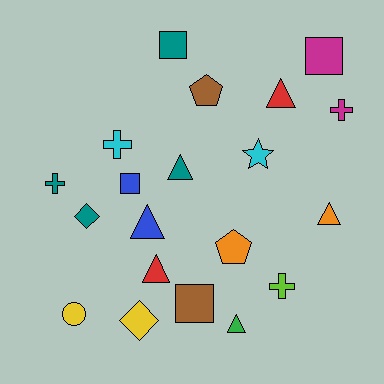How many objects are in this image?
There are 20 objects.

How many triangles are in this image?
There are 6 triangles.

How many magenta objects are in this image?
There are 2 magenta objects.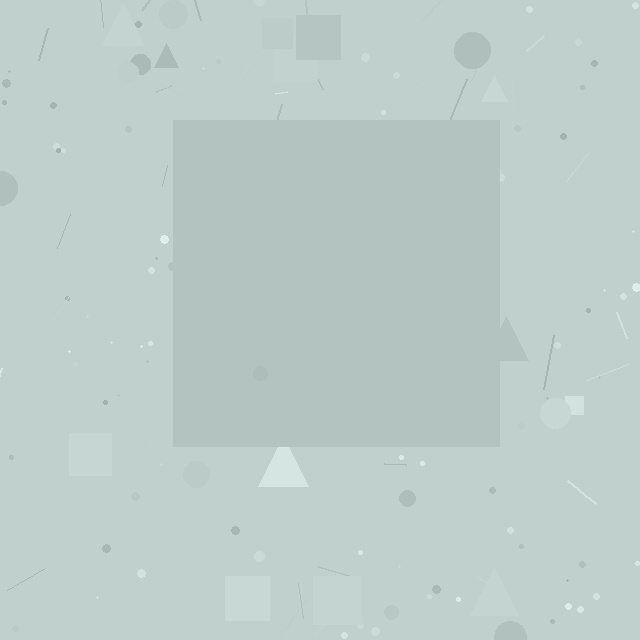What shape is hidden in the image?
A square is hidden in the image.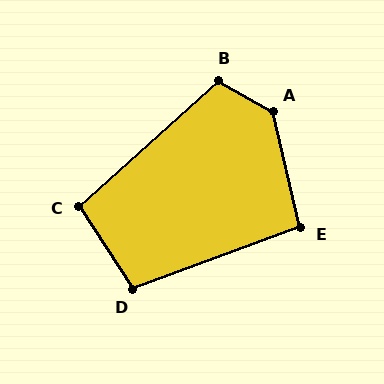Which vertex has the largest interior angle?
A, at approximately 133 degrees.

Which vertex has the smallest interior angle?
E, at approximately 97 degrees.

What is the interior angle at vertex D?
Approximately 103 degrees (obtuse).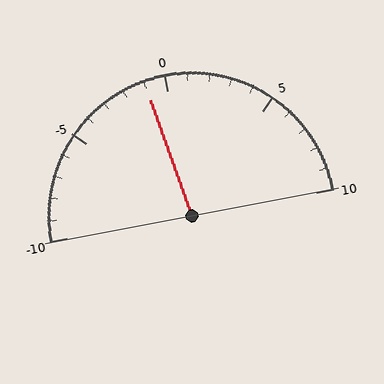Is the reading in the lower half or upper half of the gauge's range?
The reading is in the lower half of the range (-10 to 10).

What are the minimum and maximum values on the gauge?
The gauge ranges from -10 to 10.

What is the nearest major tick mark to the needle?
The nearest major tick mark is 0.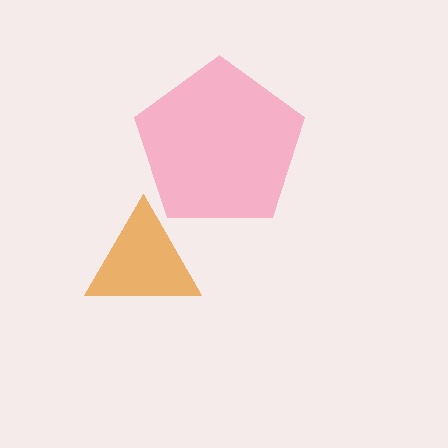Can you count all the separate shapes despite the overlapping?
Yes, there are 2 separate shapes.